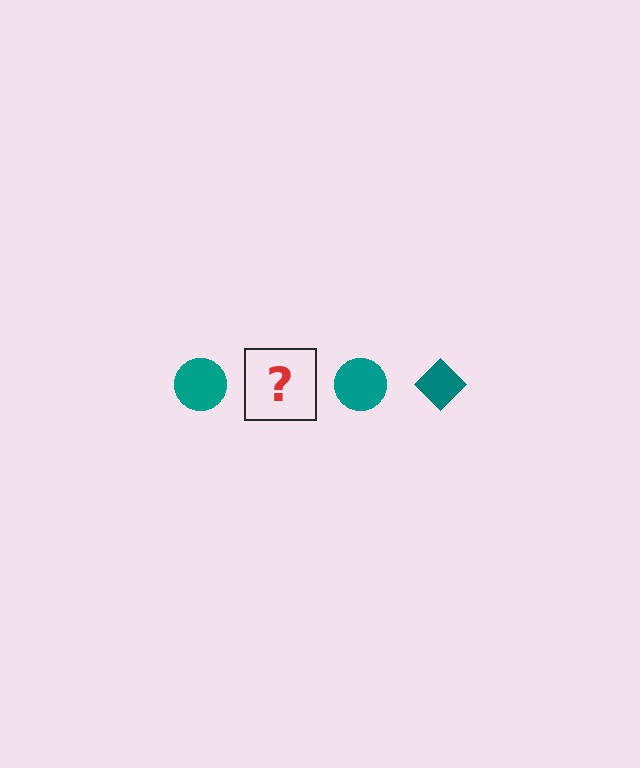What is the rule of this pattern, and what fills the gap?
The rule is that the pattern cycles through circle, diamond shapes in teal. The gap should be filled with a teal diamond.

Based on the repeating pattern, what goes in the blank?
The blank should be a teal diamond.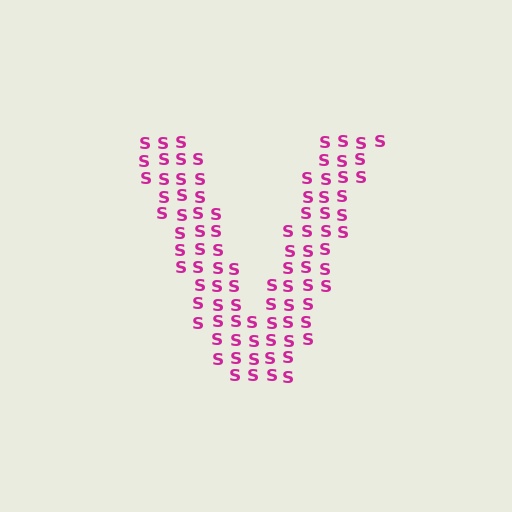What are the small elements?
The small elements are letter S's.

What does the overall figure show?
The overall figure shows the letter V.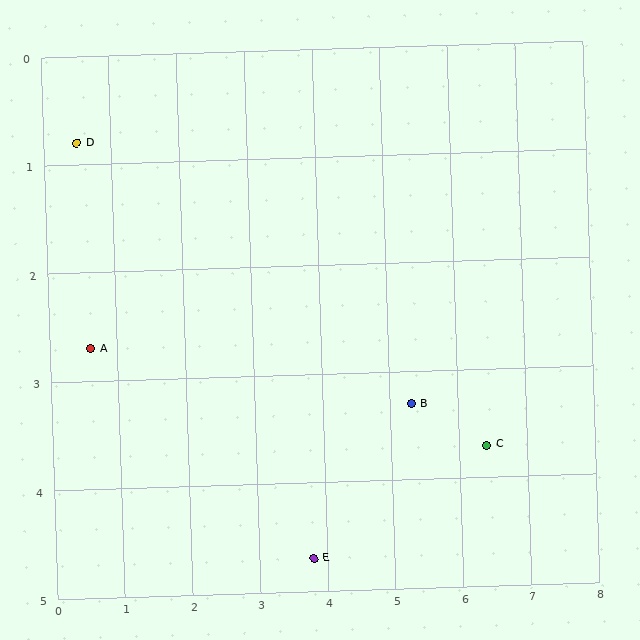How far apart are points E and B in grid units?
Points E and B are about 2.1 grid units apart.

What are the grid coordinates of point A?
Point A is at approximately (0.6, 2.7).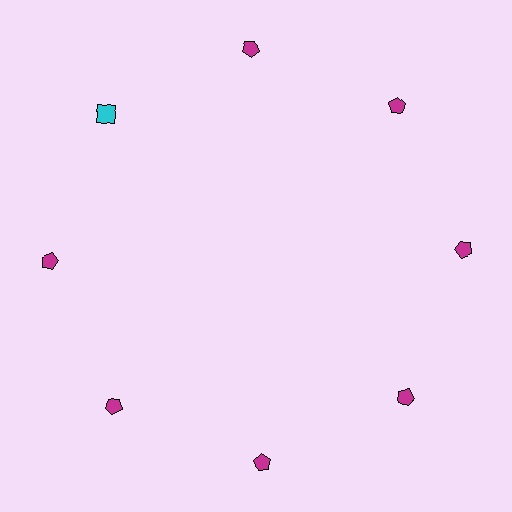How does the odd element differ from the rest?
It differs in both color (cyan instead of magenta) and shape (square instead of pentagon).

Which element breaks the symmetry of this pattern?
The cyan square at roughly the 10 o'clock position breaks the symmetry. All other shapes are magenta pentagons.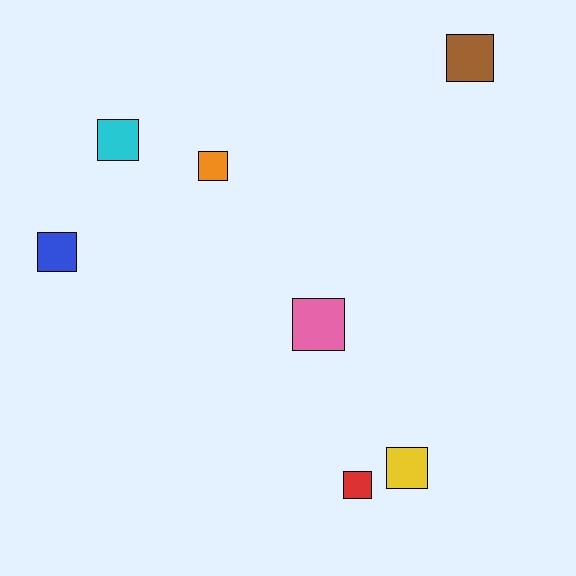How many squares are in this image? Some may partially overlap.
There are 7 squares.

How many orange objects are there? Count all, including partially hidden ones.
There is 1 orange object.